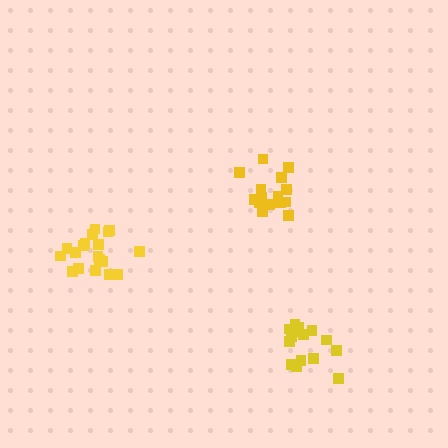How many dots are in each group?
Group 1: 19 dots, Group 2: 15 dots, Group 3: 16 dots (50 total).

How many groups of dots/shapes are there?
There are 3 groups.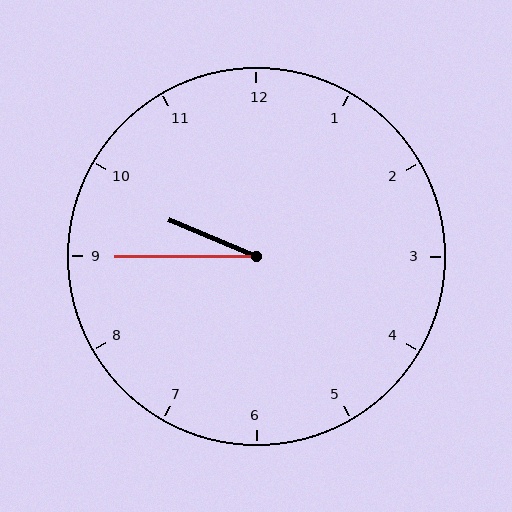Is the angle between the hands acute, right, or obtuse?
It is acute.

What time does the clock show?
9:45.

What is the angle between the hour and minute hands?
Approximately 22 degrees.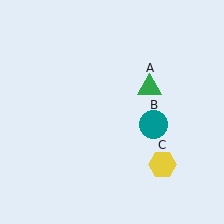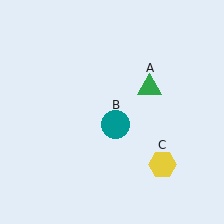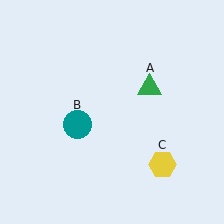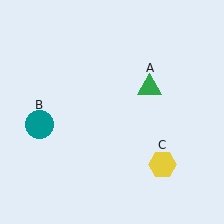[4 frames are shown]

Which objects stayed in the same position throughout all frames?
Green triangle (object A) and yellow hexagon (object C) remained stationary.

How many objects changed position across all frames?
1 object changed position: teal circle (object B).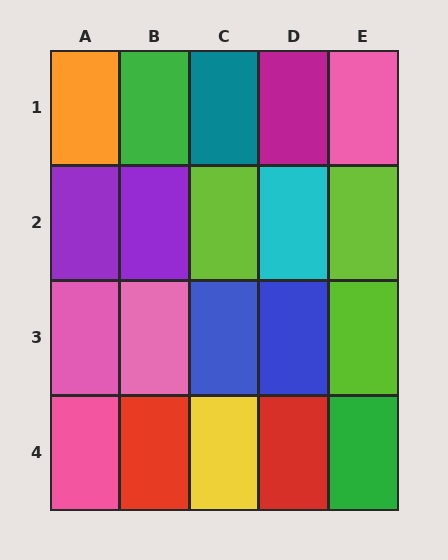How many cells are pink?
4 cells are pink.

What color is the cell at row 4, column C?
Yellow.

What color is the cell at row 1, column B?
Green.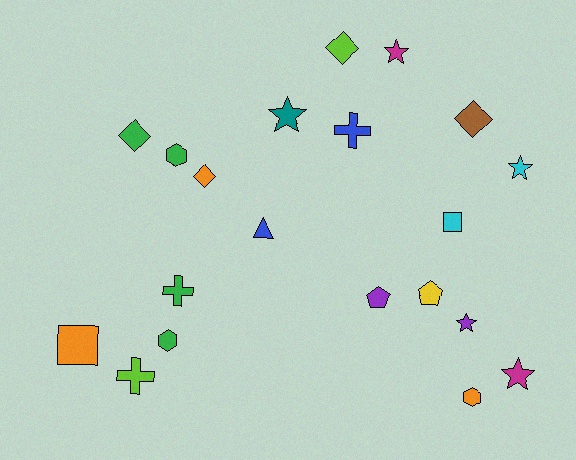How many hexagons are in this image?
There are 3 hexagons.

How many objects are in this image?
There are 20 objects.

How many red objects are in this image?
There are no red objects.